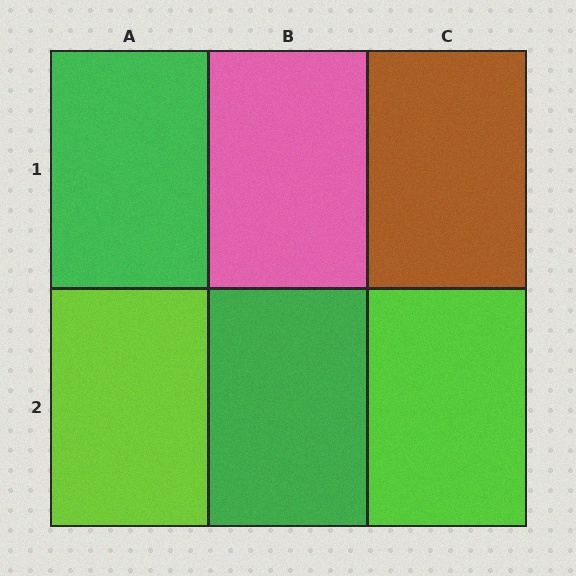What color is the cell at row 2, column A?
Lime.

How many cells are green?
2 cells are green.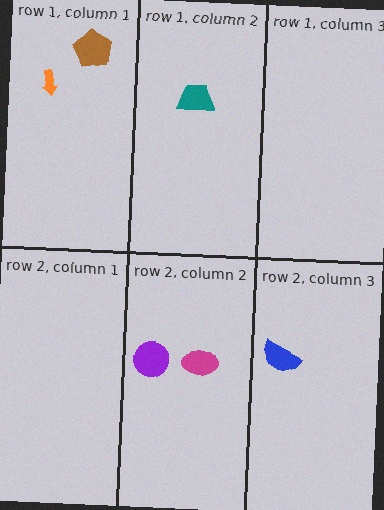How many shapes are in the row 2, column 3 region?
1.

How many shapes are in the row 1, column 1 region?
2.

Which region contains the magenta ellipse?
The row 2, column 2 region.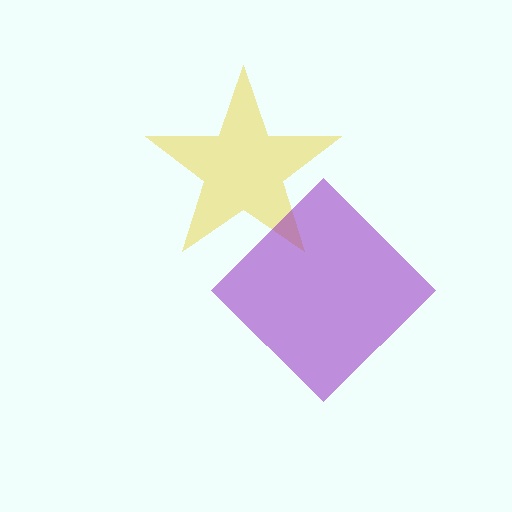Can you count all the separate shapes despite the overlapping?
Yes, there are 2 separate shapes.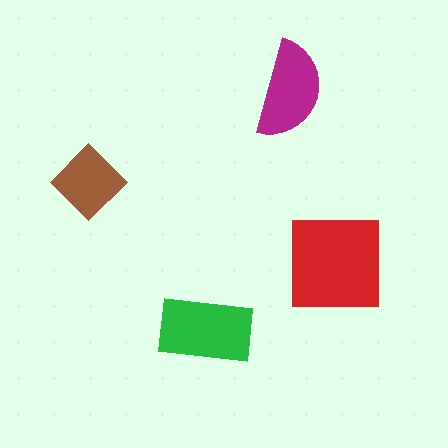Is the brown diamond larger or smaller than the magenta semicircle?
Smaller.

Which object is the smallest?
The brown diamond.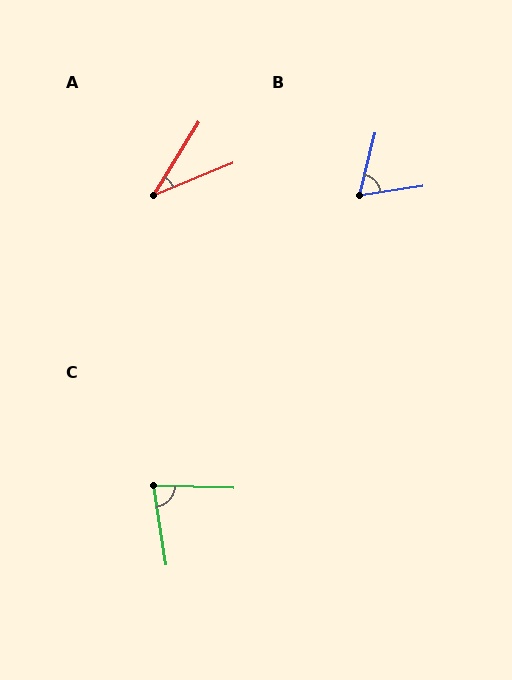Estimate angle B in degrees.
Approximately 67 degrees.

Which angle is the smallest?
A, at approximately 36 degrees.